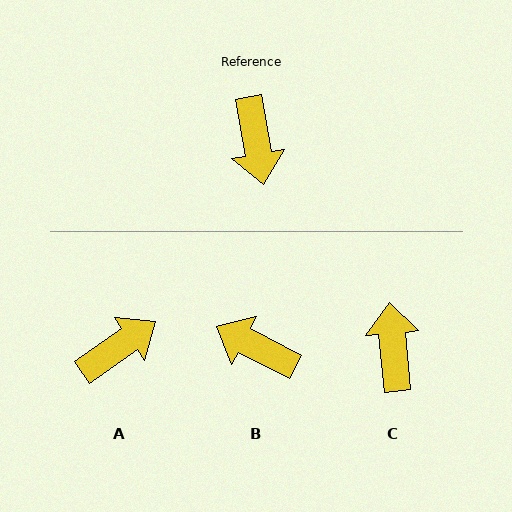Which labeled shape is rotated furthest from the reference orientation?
C, about 175 degrees away.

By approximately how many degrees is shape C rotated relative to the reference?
Approximately 175 degrees counter-clockwise.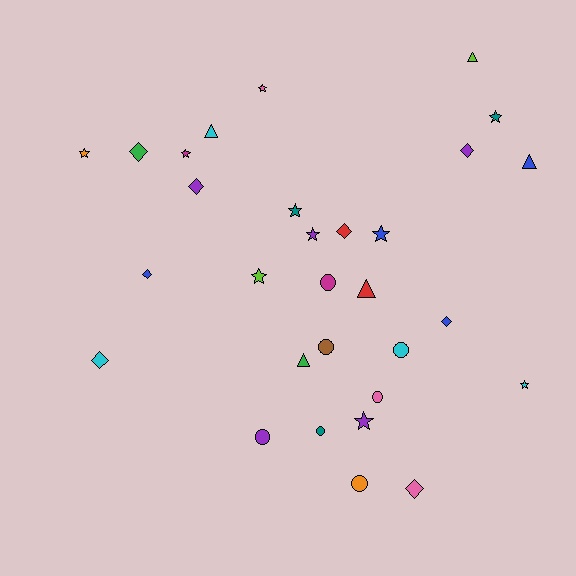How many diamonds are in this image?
There are 8 diamonds.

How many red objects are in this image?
There are 2 red objects.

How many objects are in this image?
There are 30 objects.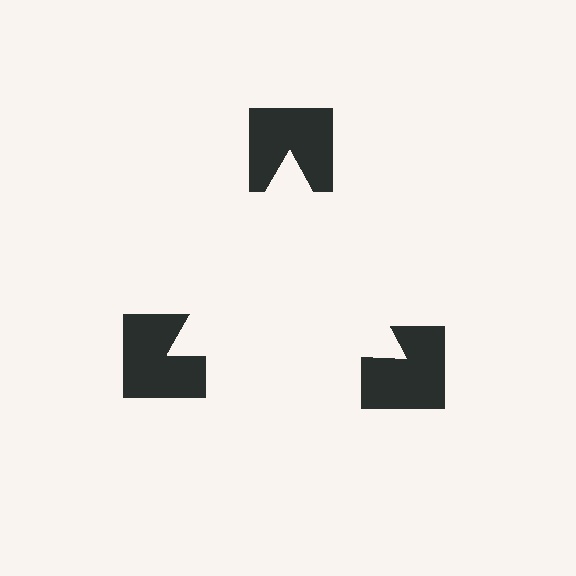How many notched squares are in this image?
There are 3 — one at each vertex of the illusory triangle.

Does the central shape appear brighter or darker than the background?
It typically appears slightly brighter than the background, even though no actual brightness change is drawn.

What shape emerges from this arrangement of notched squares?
An illusory triangle — its edges are inferred from the aligned wedge cuts in the notched squares, not physically drawn.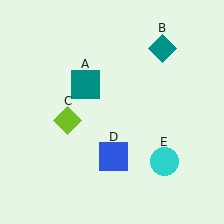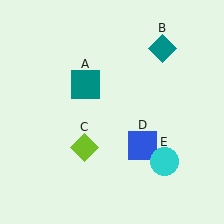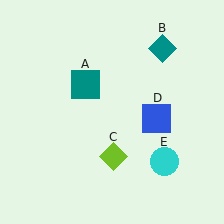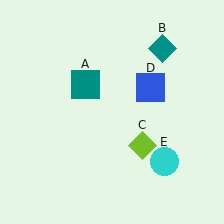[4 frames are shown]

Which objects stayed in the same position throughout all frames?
Teal square (object A) and teal diamond (object B) and cyan circle (object E) remained stationary.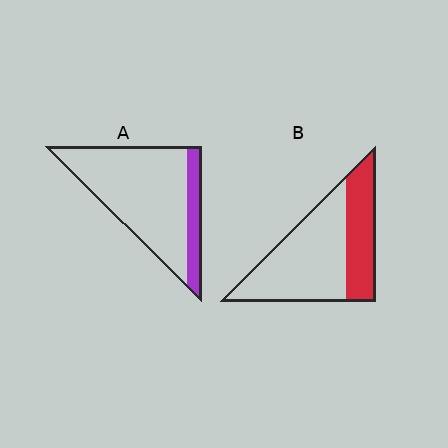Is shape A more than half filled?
No.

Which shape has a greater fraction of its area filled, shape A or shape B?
Shape B.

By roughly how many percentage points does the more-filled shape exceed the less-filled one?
By roughly 15 percentage points (B over A).